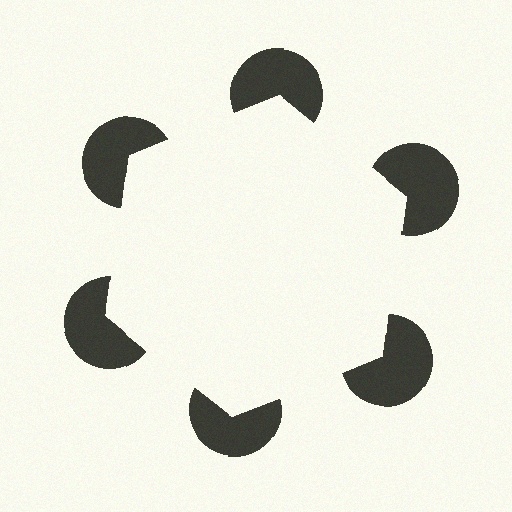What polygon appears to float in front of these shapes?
An illusory hexagon — its edges are inferred from the aligned wedge cuts in the pac-man discs, not physically drawn.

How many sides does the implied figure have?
6 sides.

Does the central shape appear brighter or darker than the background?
It typically appears slightly brighter than the background, even though no actual brightness change is drawn.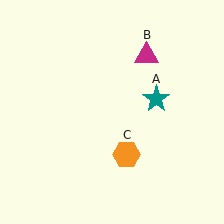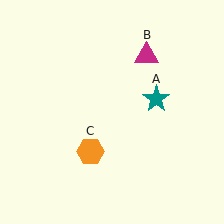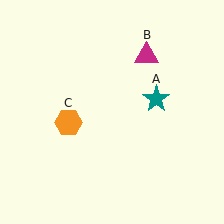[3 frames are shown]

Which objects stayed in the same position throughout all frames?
Teal star (object A) and magenta triangle (object B) remained stationary.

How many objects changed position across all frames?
1 object changed position: orange hexagon (object C).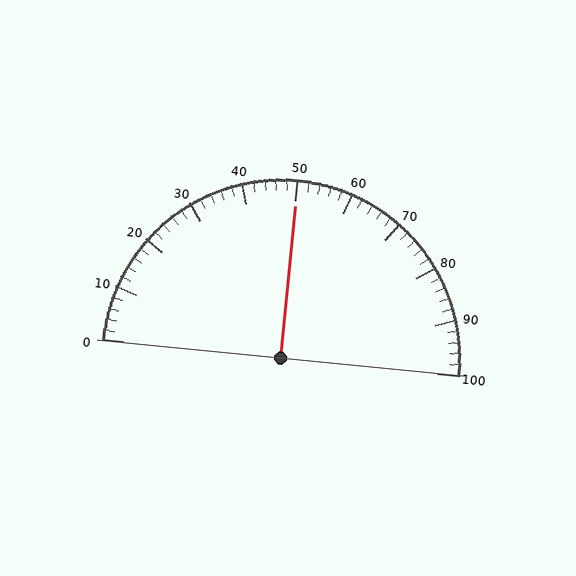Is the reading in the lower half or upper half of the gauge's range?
The reading is in the upper half of the range (0 to 100).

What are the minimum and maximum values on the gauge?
The gauge ranges from 0 to 100.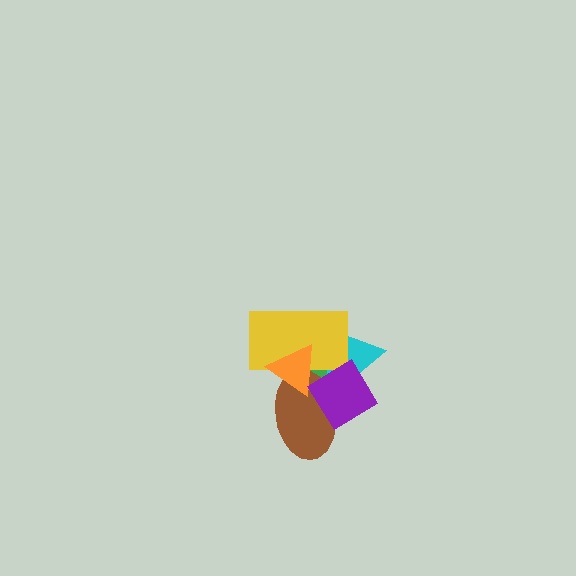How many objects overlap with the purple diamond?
3 objects overlap with the purple diamond.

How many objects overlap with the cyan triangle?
5 objects overlap with the cyan triangle.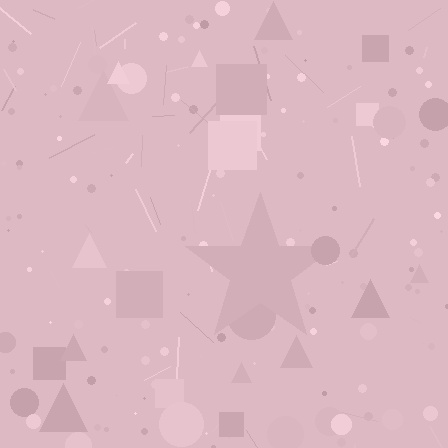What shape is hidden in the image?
A star is hidden in the image.